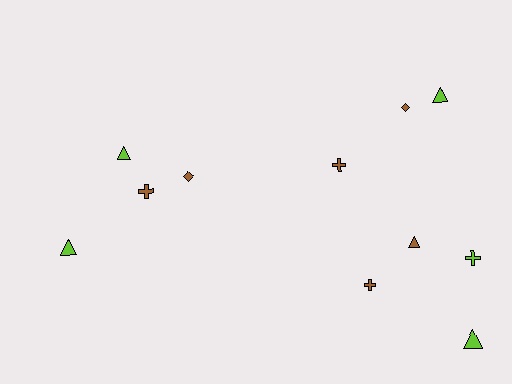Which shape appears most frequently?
Triangle, with 5 objects.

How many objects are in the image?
There are 11 objects.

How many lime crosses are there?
There is 1 lime cross.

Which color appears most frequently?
Brown, with 6 objects.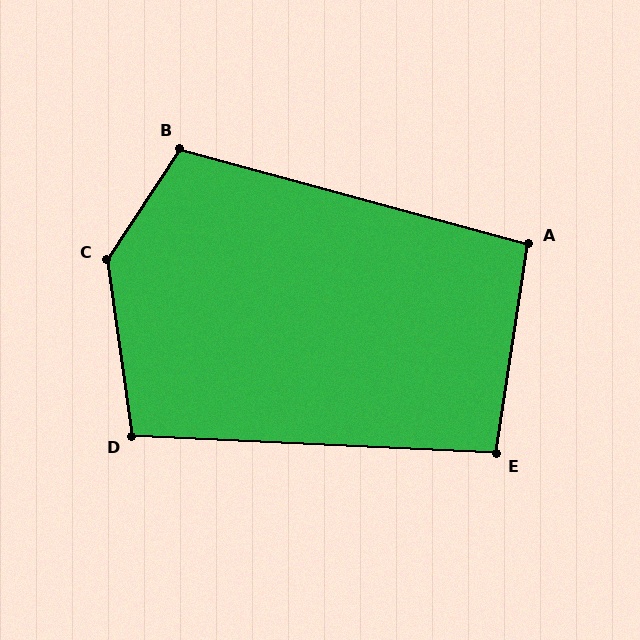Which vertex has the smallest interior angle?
E, at approximately 96 degrees.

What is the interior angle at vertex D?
Approximately 101 degrees (obtuse).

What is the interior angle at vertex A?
Approximately 97 degrees (obtuse).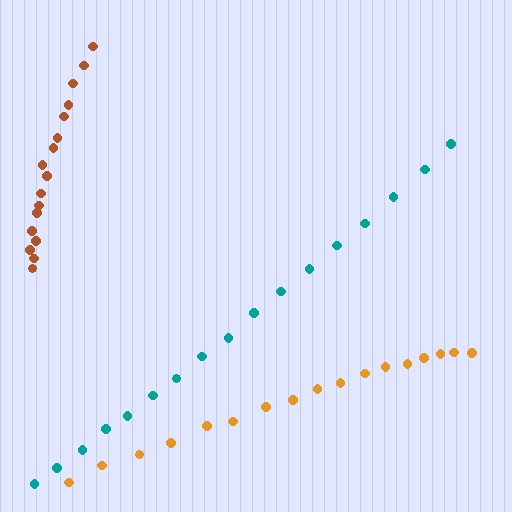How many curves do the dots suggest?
There are 3 distinct paths.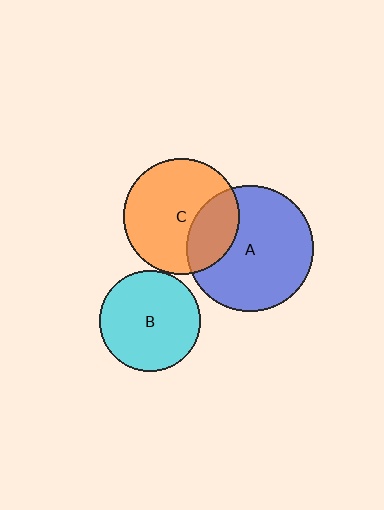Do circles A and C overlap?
Yes.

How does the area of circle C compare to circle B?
Approximately 1.3 times.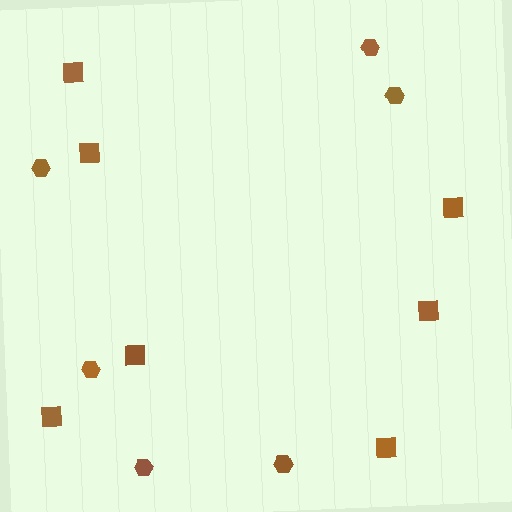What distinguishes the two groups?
There are 2 groups: one group of squares (7) and one group of hexagons (6).